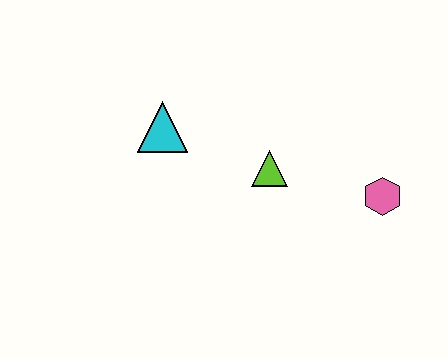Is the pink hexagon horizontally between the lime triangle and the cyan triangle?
No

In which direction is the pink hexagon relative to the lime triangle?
The pink hexagon is to the right of the lime triangle.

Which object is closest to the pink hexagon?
The lime triangle is closest to the pink hexagon.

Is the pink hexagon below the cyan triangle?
Yes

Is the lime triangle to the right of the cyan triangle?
Yes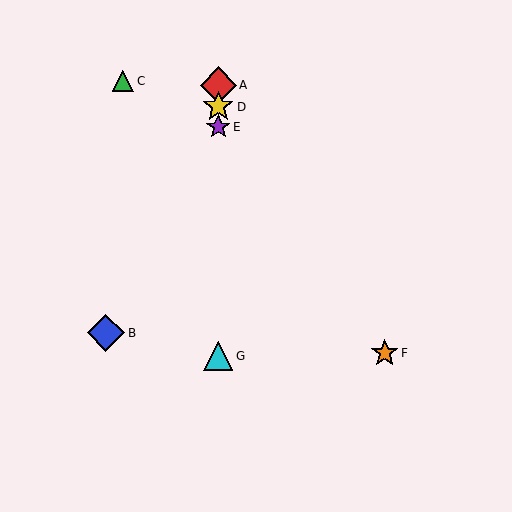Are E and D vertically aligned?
Yes, both are at x≈218.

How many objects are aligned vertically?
4 objects (A, D, E, G) are aligned vertically.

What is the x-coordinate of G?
Object G is at x≈218.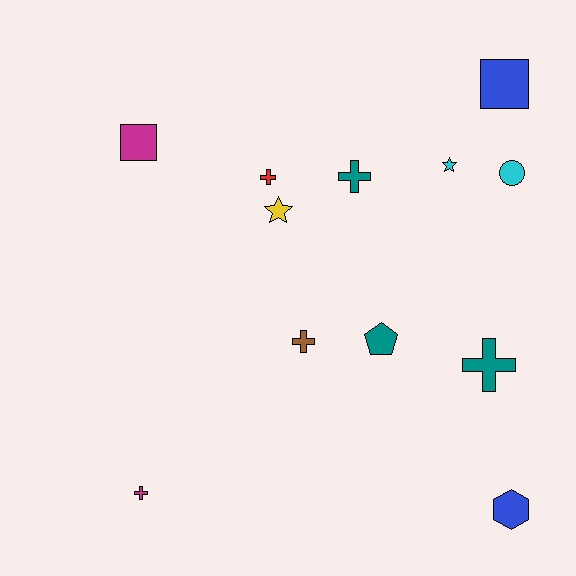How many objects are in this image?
There are 12 objects.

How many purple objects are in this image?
There are no purple objects.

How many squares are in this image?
There are 2 squares.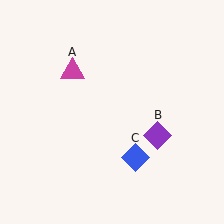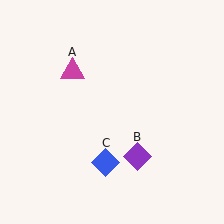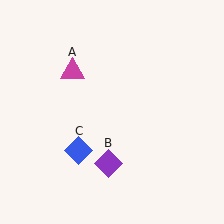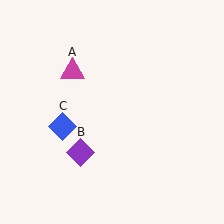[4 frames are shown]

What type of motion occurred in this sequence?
The purple diamond (object B), blue diamond (object C) rotated clockwise around the center of the scene.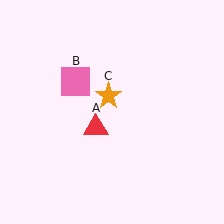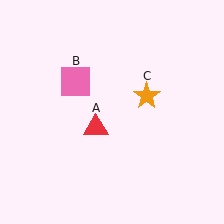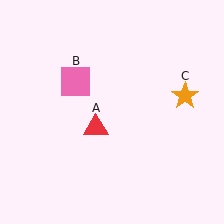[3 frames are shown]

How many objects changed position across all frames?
1 object changed position: orange star (object C).